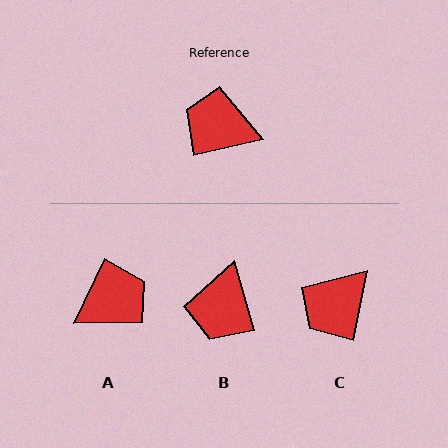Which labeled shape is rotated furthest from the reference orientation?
A, about 128 degrees away.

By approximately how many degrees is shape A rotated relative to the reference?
Approximately 128 degrees clockwise.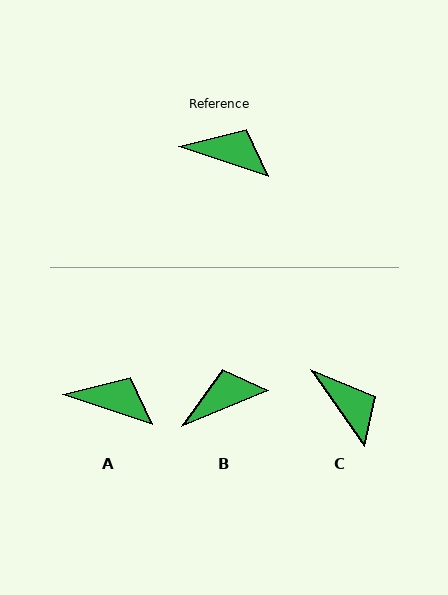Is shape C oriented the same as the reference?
No, it is off by about 36 degrees.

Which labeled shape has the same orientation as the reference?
A.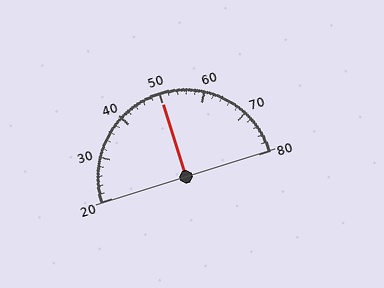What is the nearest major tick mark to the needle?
The nearest major tick mark is 50.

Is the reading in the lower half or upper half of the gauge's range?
The reading is in the upper half of the range (20 to 80).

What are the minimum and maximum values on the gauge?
The gauge ranges from 20 to 80.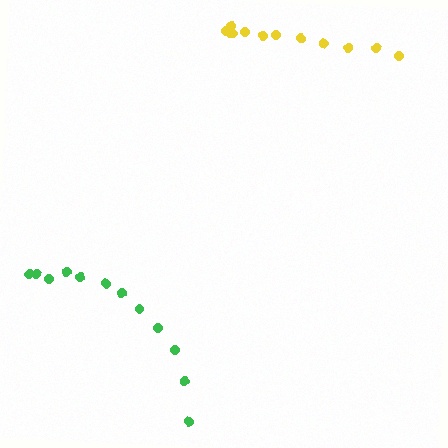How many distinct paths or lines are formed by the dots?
There are 2 distinct paths.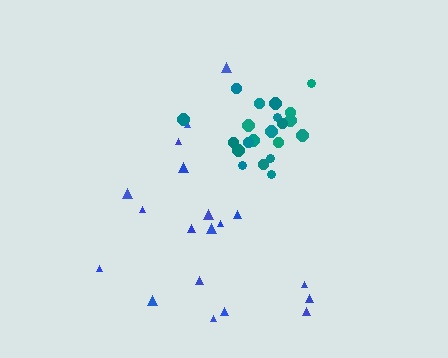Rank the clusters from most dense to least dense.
teal, blue.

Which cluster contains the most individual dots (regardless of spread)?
Teal (21).